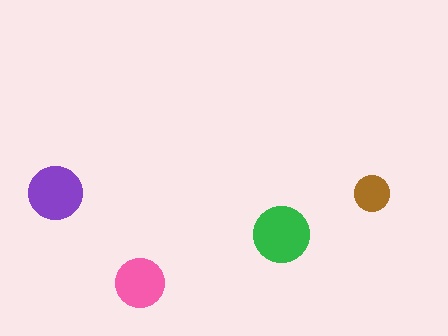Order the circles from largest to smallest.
the green one, the purple one, the pink one, the brown one.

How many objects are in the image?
There are 4 objects in the image.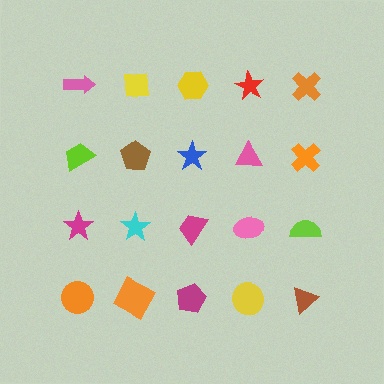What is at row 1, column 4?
A red star.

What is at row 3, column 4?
A pink ellipse.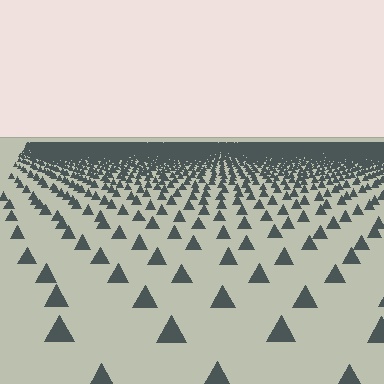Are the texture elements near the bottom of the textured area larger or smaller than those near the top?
Larger. Near the bottom, elements are closer to the viewer and appear at a bigger on-screen size.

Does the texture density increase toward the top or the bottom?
Density increases toward the top.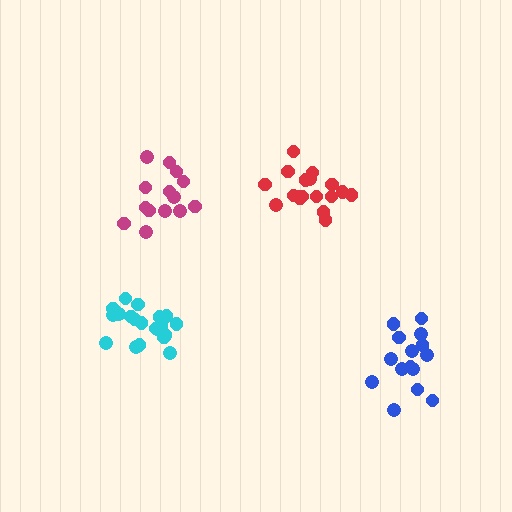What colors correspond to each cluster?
The clusters are colored: red, blue, magenta, cyan.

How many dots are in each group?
Group 1: 18 dots, Group 2: 15 dots, Group 3: 14 dots, Group 4: 20 dots (67 total).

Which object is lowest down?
The blue cluster is bottommost.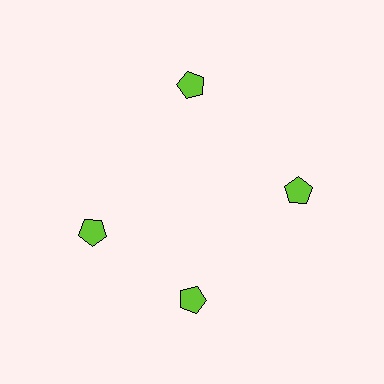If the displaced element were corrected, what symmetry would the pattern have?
It would have 4-fold rotational symmetry — the pattern would map onto itself every 90 degrees.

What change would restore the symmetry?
The symmetry would be restored by rotating it back into even spacing with its neighbors so that all 4 pentagons sit at equal angles and equal distance from the center.